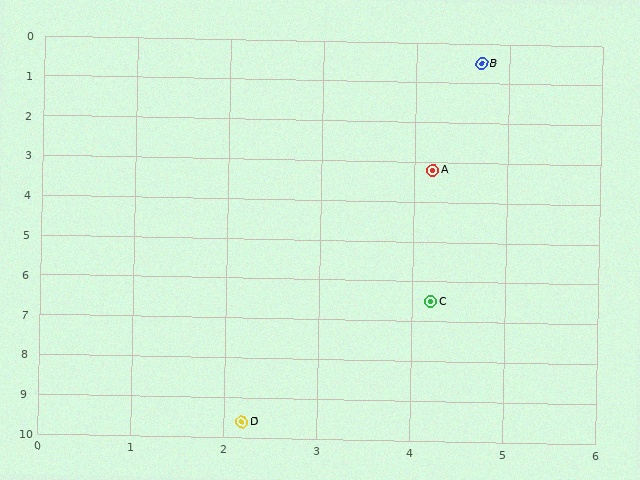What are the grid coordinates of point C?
Point C is at approximately (4.2, 6.5).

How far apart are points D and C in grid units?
Points D and C are about 3.7 grid units apart.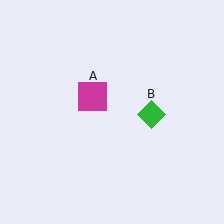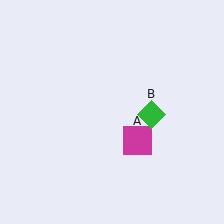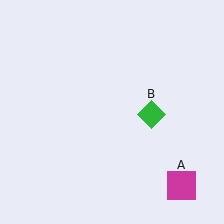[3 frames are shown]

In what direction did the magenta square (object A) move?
The magenta square (object A) moved down and to the right.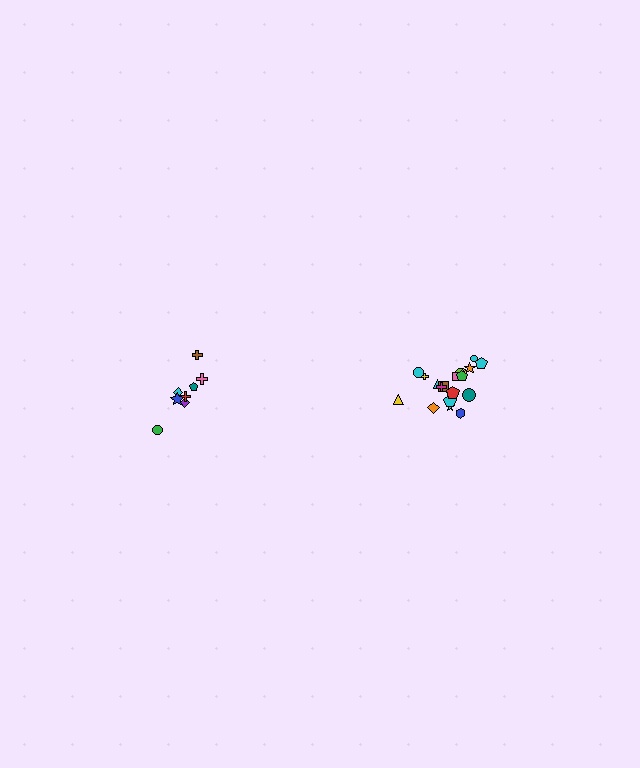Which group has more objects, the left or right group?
The right group.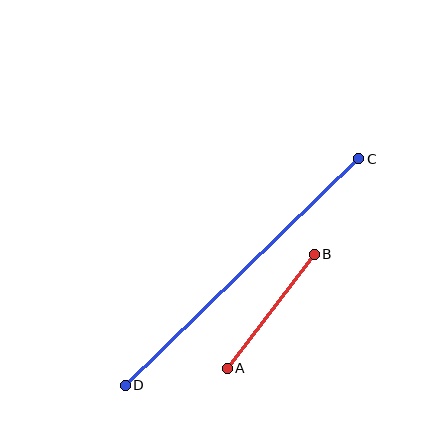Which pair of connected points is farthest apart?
Points C and D are farthest apart.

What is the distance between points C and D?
The distance is approximately 326 pixels.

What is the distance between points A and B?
The distance is approximately 143 pixels.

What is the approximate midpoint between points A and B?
The midpoint is at approximately (271, 311) pixels.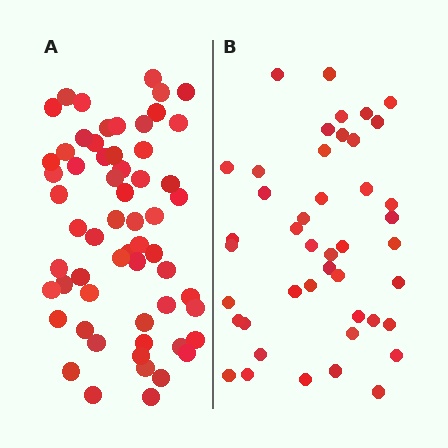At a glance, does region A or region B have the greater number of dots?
Region A (the left region) has more dots.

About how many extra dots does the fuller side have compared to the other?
Region A has approximately 15 more dots than region B.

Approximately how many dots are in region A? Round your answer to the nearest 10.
About 60 dots.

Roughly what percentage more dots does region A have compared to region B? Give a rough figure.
About 35% more.